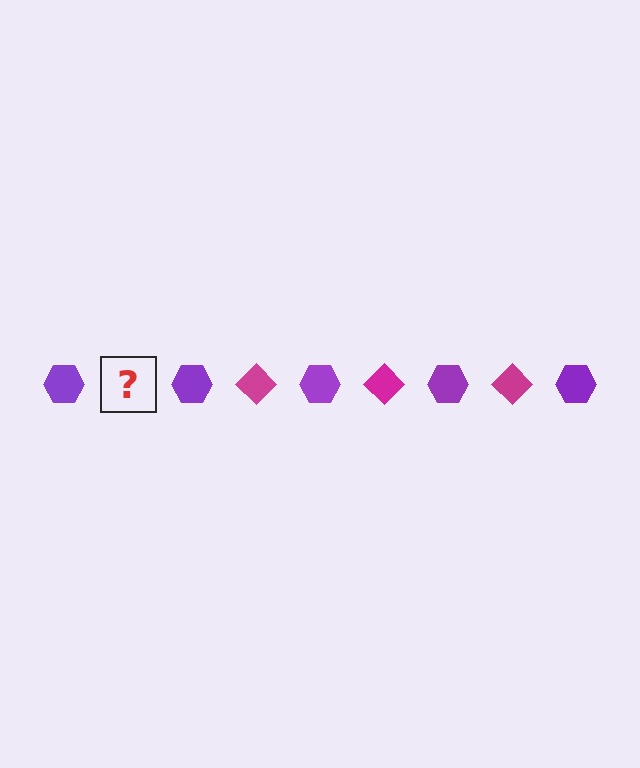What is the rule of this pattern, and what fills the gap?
The rule is that the pattern alternates between purple hexagon and magenta diamond. The gap should be filled with a magenta diamond.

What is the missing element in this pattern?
The missing element is a magenta diamond.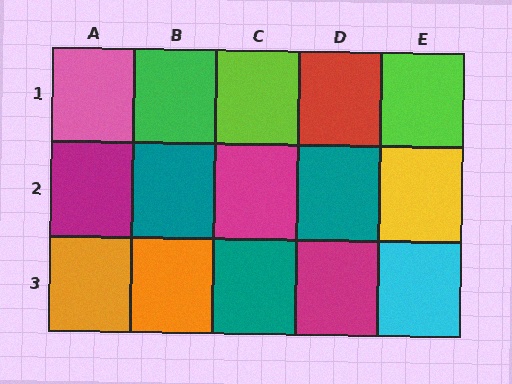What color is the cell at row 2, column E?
Yellow.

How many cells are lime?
2 cells are lime.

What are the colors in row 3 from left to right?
Orange, orange, teal, magenta, cyan.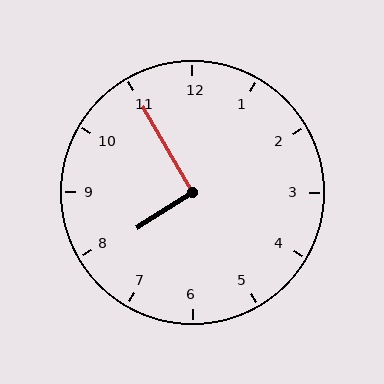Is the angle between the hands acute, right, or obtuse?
It is right.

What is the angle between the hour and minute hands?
Approximately 92 degrees.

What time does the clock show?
7:55.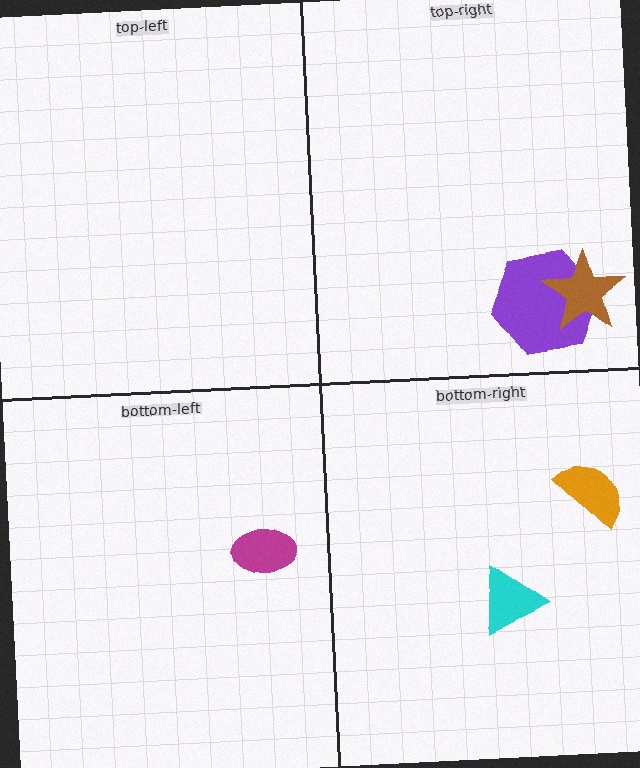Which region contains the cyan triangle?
The bottom-right region.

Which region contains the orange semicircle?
The bottom-right region.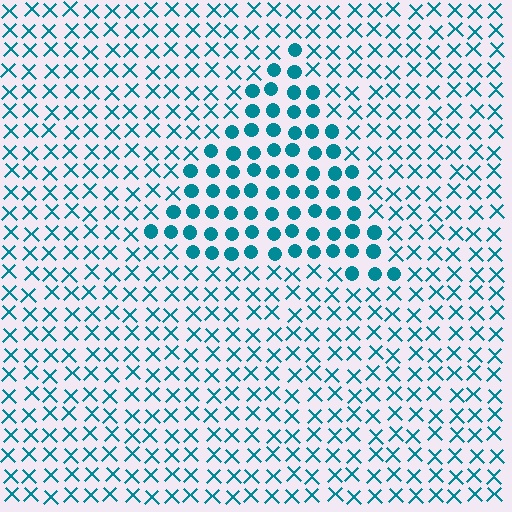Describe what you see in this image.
The image is filled with small teal elements arranged in a uniform grid. A triangle-shaped region contains circles, while the surrounding area contains X marks. The boundary is defined purely by the change in element shape.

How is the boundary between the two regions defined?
The boundary is defined by a change in element shape: circles inside vs. X marks outside. All elements share the same color and spacing.